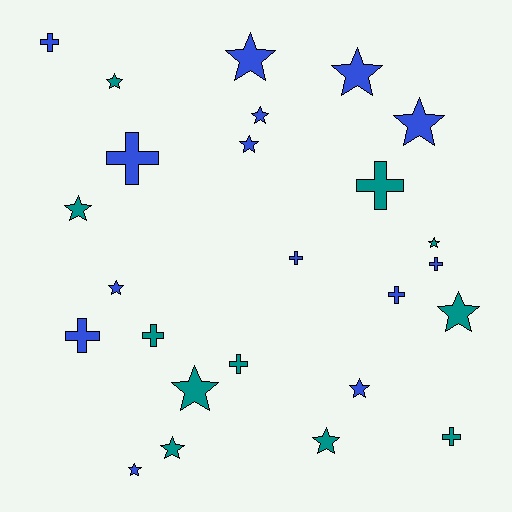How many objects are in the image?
There are 25 objects.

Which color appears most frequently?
Blue, with 14 objects.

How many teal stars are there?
There are 7 teal stars.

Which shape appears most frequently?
Star, with 15 objects.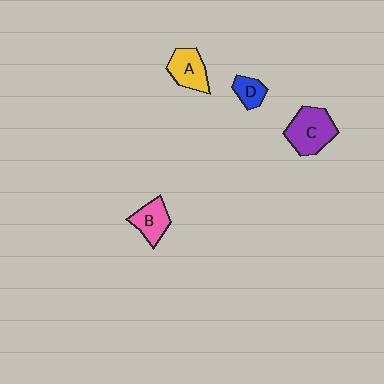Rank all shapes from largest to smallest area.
From largest to smallest: C (purple), A (yellow), B (pink), D (blue).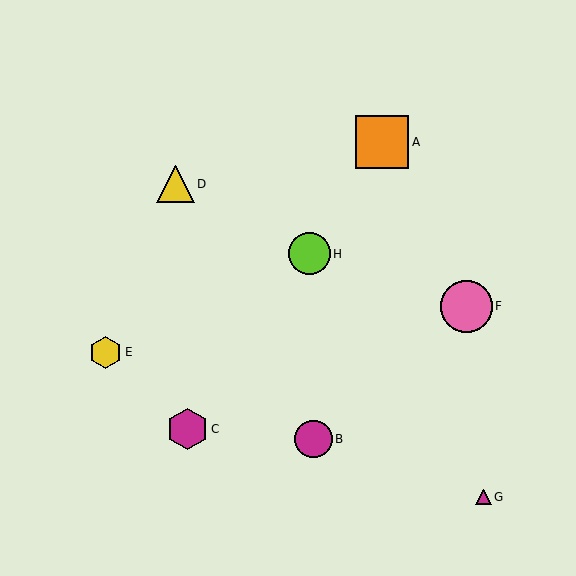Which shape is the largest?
The orange square (labeled A) is the largest.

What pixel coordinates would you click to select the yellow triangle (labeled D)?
Click at (175, 184) to select the yellow triangle D.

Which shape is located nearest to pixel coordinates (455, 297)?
The pink circle (labeled F) at (466, 306) is nearest to that location.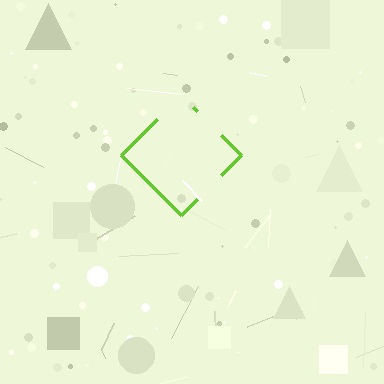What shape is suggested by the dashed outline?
The dashed outline suggests a diamond.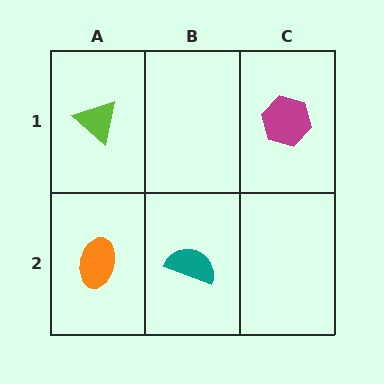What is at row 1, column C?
A magenta hexagon.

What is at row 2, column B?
A teal semicircle.